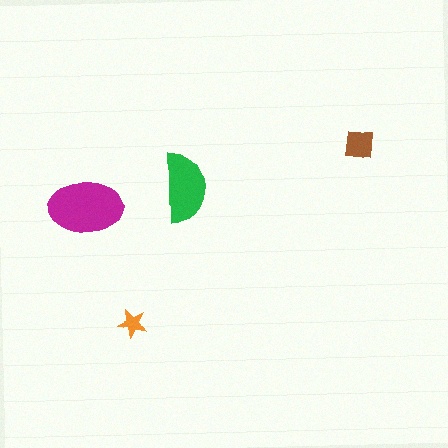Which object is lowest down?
The orange star is bottommost.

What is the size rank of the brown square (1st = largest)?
3rd.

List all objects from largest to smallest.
The magenta ellipse, the green semicircle, the brown square, the orange star.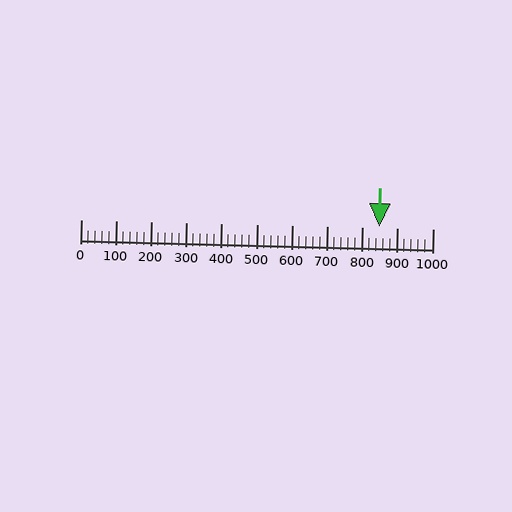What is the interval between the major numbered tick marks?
The major tick marks are spaced 100 units apart.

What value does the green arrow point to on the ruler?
The green arrow points to approximately 849.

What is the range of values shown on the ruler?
The ruler shows values from 0 to 1000.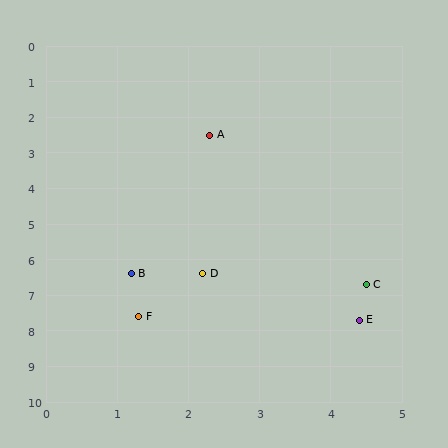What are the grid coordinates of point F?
Point F is at approximately (1.3, 7.6).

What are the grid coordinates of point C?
Point C is at approximately (4.5, 6.7).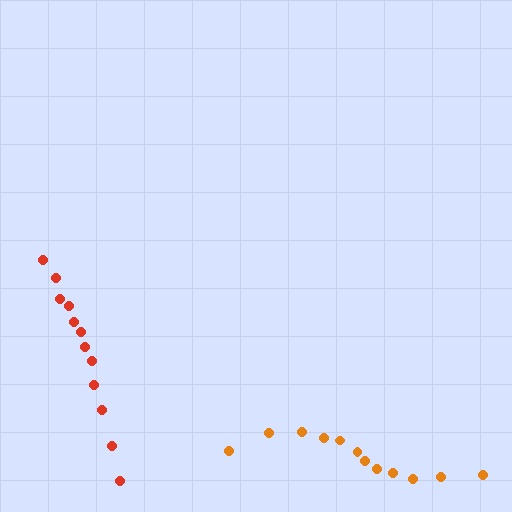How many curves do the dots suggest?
There are 2 distinct paths.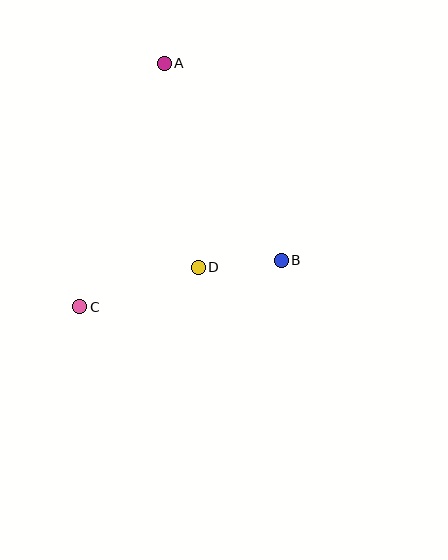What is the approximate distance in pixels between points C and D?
The distance between C and D is approximately 125 pixels.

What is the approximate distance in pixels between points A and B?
The distance between A and B is approximately 229 pixels.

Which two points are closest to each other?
Points B and D are closest to each other.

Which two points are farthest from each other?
Points A and C are farthest from each other.